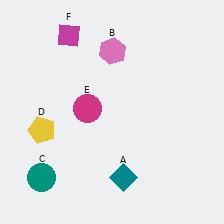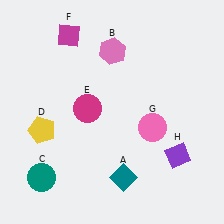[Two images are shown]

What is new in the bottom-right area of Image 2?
A pink circle (G) was added in the bottom-right area of Image 2.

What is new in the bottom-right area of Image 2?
A purple diamond (H) was added in the bottom-right area of Image 2.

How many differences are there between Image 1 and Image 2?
There are 2 differences between the two images.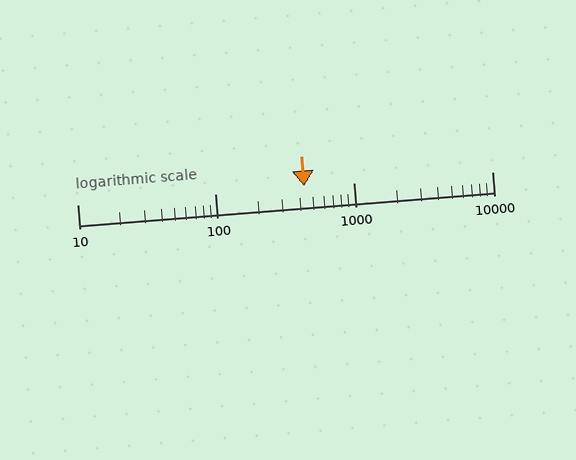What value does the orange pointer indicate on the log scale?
The pointer indicates approximately 440.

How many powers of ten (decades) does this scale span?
The scale spans 3 decades, from 10 to 10000.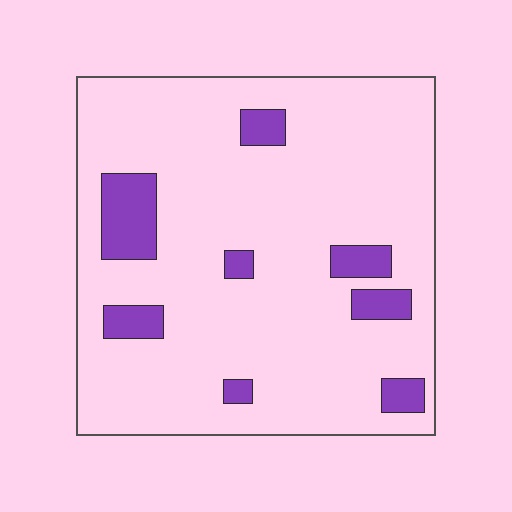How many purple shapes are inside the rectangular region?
8.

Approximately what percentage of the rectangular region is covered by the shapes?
Approximately 10%.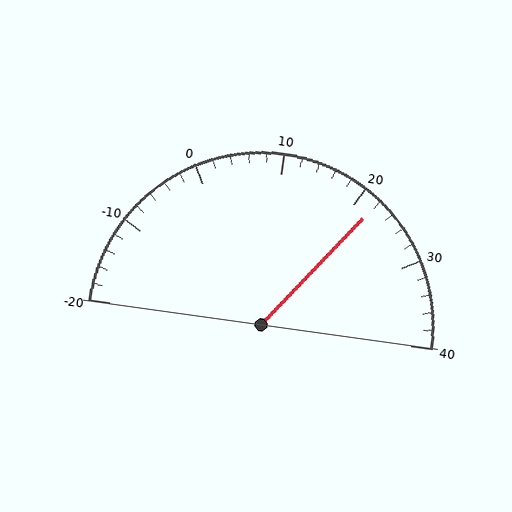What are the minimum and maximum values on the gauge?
The gauge ranges from -20 to 40.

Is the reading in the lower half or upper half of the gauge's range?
The reading is in the upper half of the range (-20 to 40).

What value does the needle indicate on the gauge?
The needle indicates approximately 22.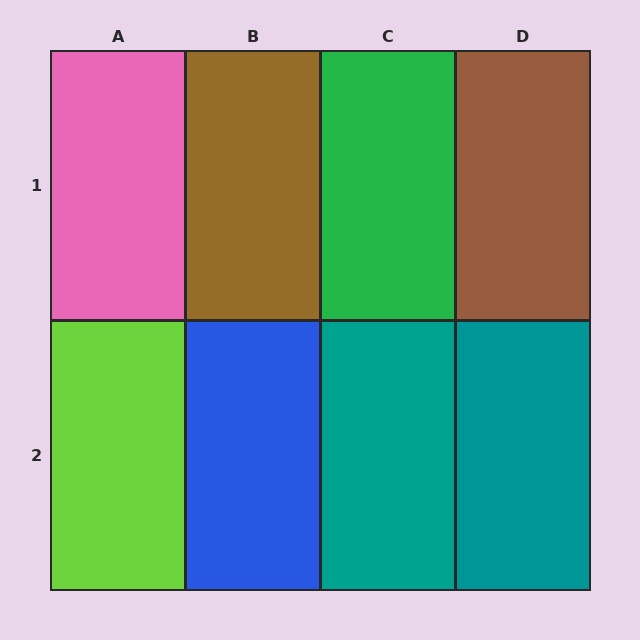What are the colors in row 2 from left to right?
Lime, blue, teal, teal.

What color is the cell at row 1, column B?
Brown.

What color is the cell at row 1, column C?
Green.